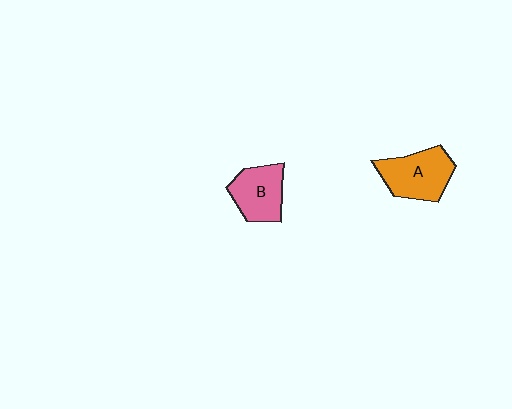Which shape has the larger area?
Shape A (orange).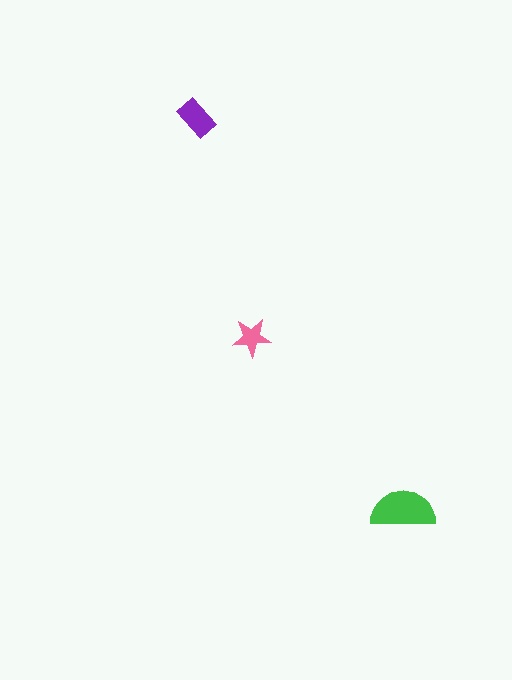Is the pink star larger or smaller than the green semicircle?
Smaller.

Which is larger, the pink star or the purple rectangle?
The purple rectangle.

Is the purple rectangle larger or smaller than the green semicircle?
Smaller.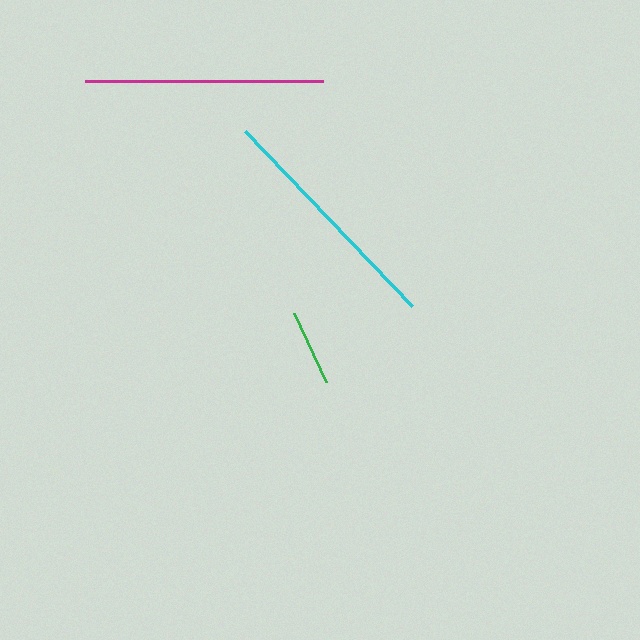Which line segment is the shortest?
The green line is the shortest at approximately 76 pixels.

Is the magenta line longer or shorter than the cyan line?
The cyan line is longer than the magenta line.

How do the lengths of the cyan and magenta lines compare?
The cyan and magenta lines are approximately the same length.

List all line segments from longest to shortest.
From longest to shortest: cyan, magenta, green.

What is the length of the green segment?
The green segment is approximately 76 pixels long.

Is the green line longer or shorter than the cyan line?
The cyan line is longer than the green line.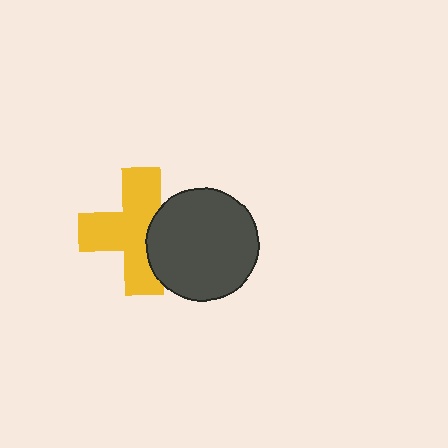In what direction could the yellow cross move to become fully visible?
The yellow cross could move left. That would shift it out from behind the dark gray circle entirely.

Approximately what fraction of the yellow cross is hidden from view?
Roughly 31% of the yellow cross is hidden behind the dark gray circle.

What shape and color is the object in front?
The object in front is a dark gray circle.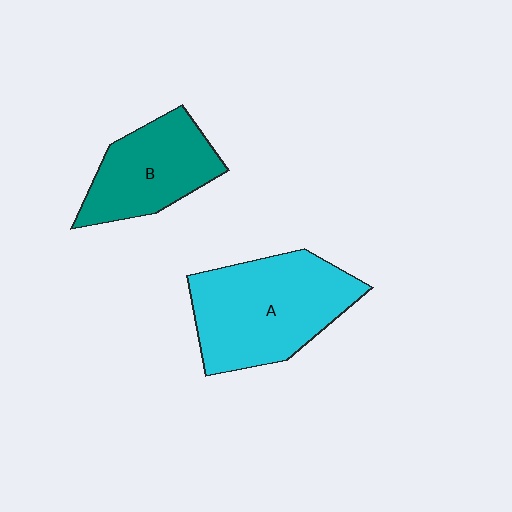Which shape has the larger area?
Shape A (cyan).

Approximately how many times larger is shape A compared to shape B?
Approximately 1.5 times.